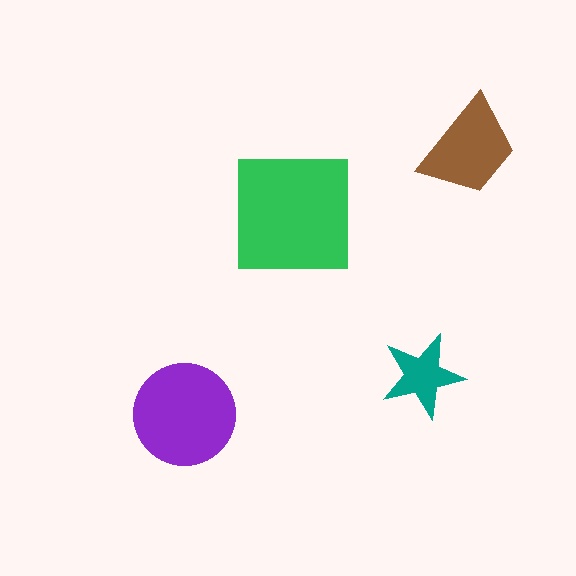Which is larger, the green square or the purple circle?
The green square.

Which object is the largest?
The green square.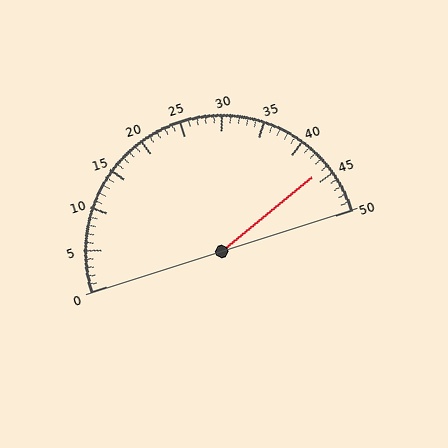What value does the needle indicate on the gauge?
The needle indicates approximately 44.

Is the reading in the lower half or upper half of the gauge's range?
The reading is in the upper half of the range (0 to 50).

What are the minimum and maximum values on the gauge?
The gauge ranges from 0 to 50.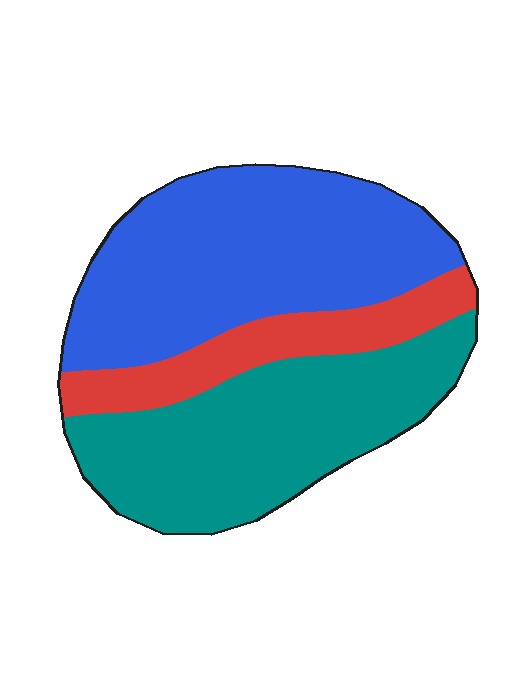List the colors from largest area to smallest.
From largest to smallest: blue, teal, red.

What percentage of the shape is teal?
Teal takes up between a quarter and a half of the shape.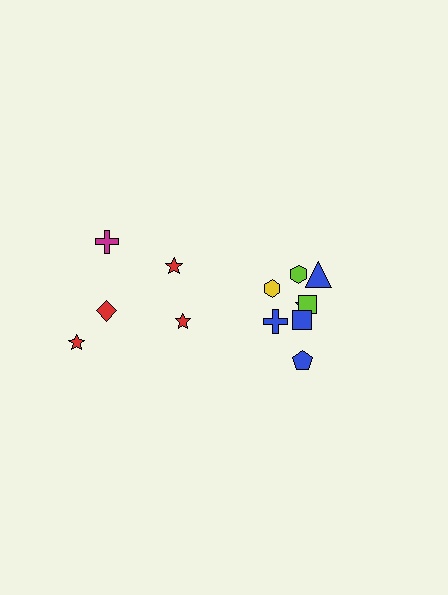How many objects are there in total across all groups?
There are 13 objects.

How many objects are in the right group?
There are 8 objects.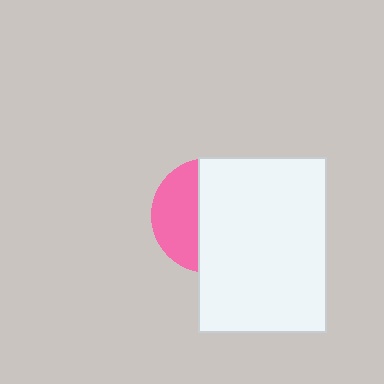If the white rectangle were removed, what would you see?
You would see the complete pink circle.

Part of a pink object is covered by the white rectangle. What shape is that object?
It is a circle.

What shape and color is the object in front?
The object in front is a white rectangle.